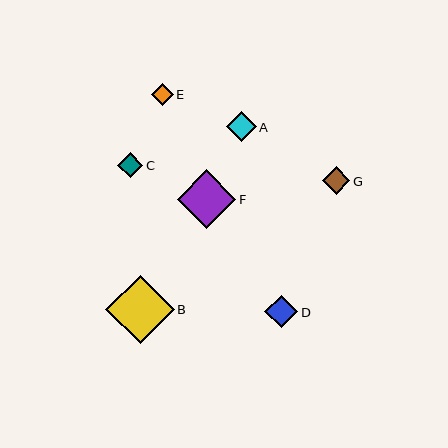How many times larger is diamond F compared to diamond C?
Diamond F is approximately 2.4 times the size of diamond C.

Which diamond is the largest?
Diamond B is the largest with a size of approximately 68 pixels.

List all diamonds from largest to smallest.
From largest to smallest: B, F, D, A, G, C, E.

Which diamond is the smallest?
Diamond E is the smallest with a size of approximately 22 pixels.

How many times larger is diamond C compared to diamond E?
Diamond C is approximately 1.1 times the size of diamond E.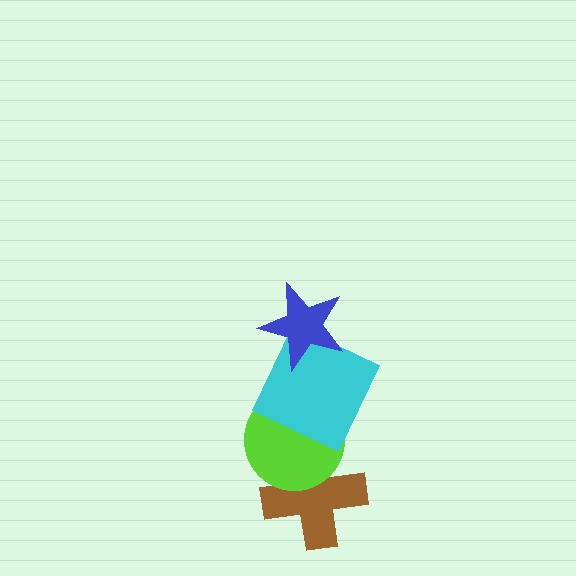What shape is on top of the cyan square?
The blue star is on top of the cyan square.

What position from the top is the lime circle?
The lime circle is 3rd from the top.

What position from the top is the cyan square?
The cyan square is 2nd from the top.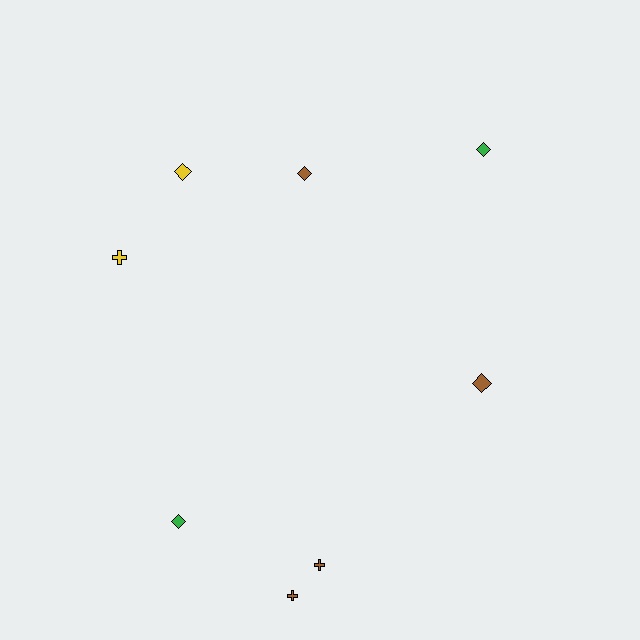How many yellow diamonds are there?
There is 1 yellow diamond.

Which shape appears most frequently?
Diamond, with 5 objects.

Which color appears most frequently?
Brown, with 4 objects.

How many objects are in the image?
There are 8 objects.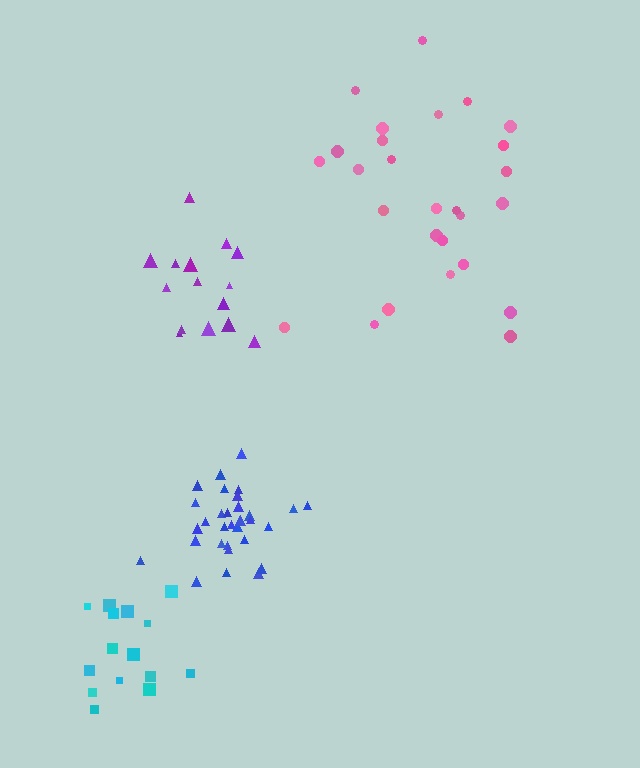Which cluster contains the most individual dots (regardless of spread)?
Blue (32).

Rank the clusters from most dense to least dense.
blue, purple, cyan, pink.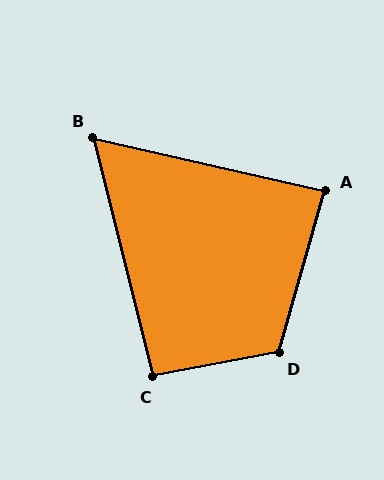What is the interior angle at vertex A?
Approximately 87 degrees (approximately right).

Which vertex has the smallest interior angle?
B, at approximately 63 degrees.